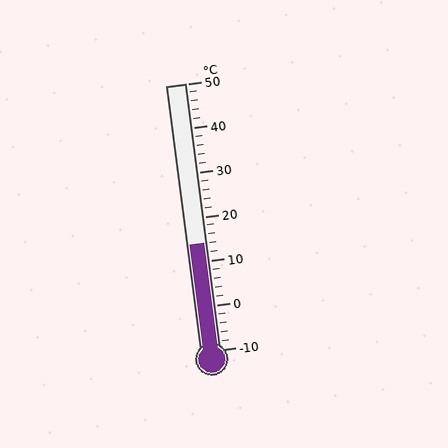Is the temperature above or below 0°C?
The temperature is above 0°C.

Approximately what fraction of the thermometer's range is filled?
The thermometer is filled to approximately 40% of its range.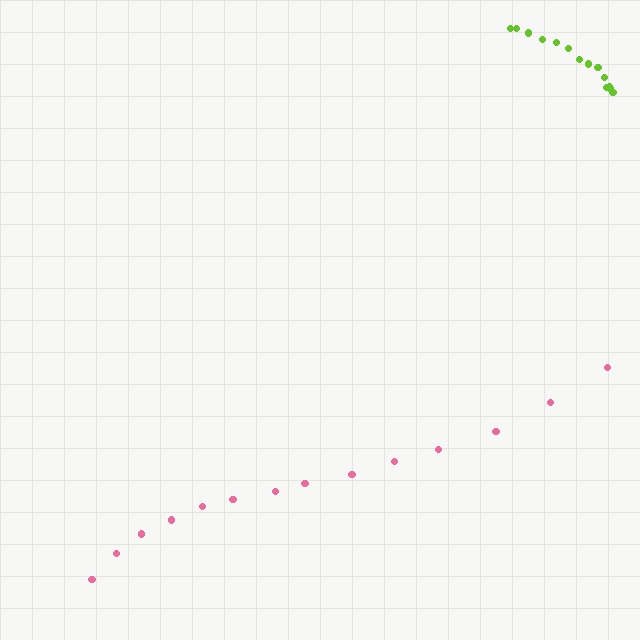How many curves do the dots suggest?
There are 2 distinct paths.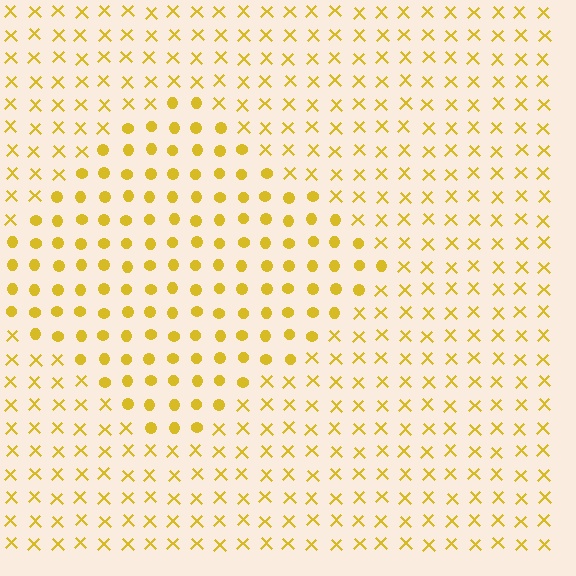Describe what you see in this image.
The image is filled with small yellow elements arranged in a uniform grid. A diamond-shaped region contains circles, while the surrounding area contains X marks. The boundary is defined purely by the change in element shape.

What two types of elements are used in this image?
The image uses circles inside the diamond region and X marks outside it.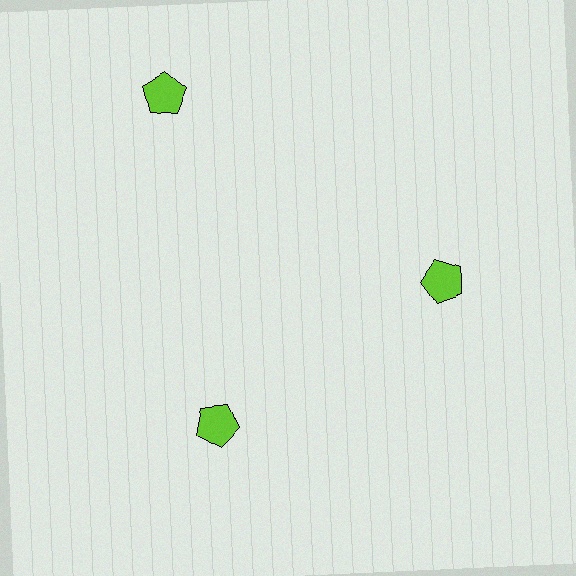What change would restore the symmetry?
The symmetry would be restored by moving it inward, back onto the ring so that all 3 pentagons sit at equal angles and equal distance from the center.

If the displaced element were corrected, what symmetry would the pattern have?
It would have 3-fold rotational symmetry — the pattern would map onto itself every 120 degrees.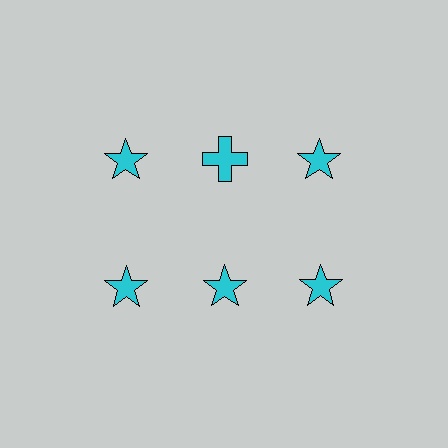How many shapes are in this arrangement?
There are 6 shapes arranged in a grid pattern.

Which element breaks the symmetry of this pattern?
The cyan cross in the top row, second from left column breaks the symmetry. All other shapes are cyan stars.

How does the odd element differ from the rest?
It has a different shape: cross instead of star.